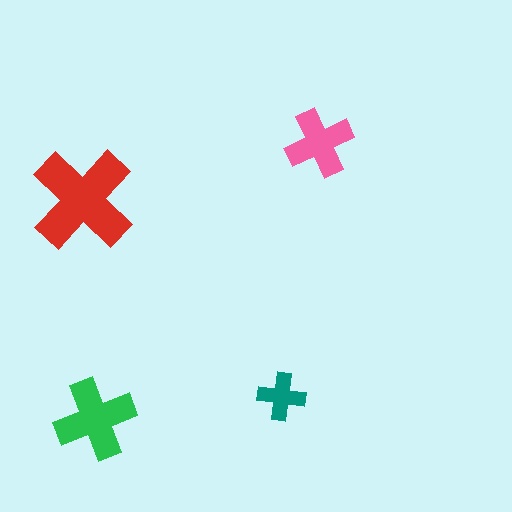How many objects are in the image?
There are 4 objects in the image.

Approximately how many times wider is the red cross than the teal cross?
About 2 times wider.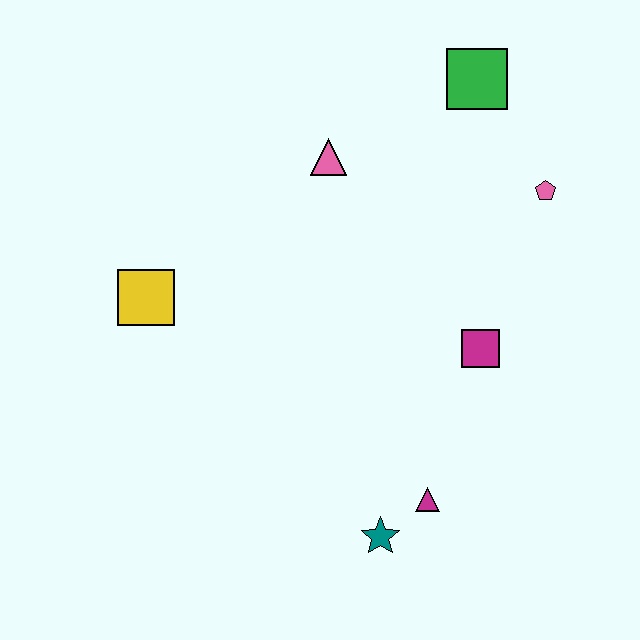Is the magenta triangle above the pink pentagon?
No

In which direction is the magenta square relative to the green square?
The magenta square is below the green square.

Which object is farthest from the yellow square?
The pink pentagon is farthest from the yellow square.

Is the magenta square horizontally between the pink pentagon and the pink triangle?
Yes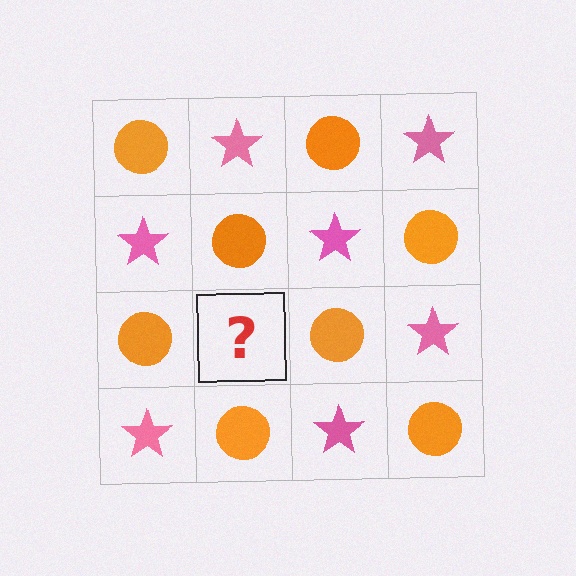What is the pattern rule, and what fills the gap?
The rule is that it alternates orange circle and pink star in a checkerboard pattern. The gap should be filled with a pink star.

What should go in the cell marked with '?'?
The missing cell should contain a pink star.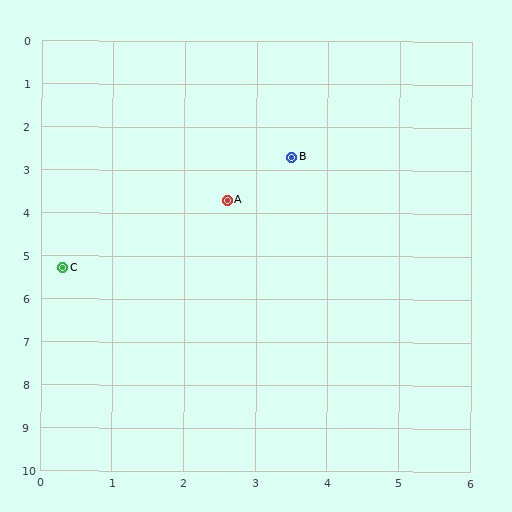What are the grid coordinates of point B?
Point B is at approximately (3.5, 2.7).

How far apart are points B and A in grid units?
Points B and A are about 1.3 grid units apart.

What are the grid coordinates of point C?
Point C is at approximately (0.3, 5.3).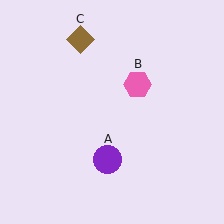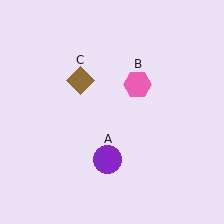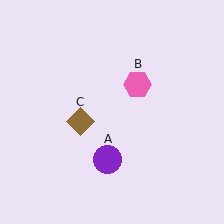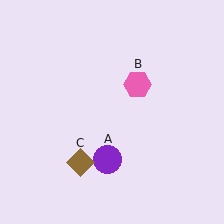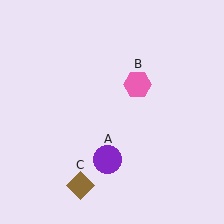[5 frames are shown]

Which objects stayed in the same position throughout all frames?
Purple circle (object A) and pink hexagon (object B) remained stationary.